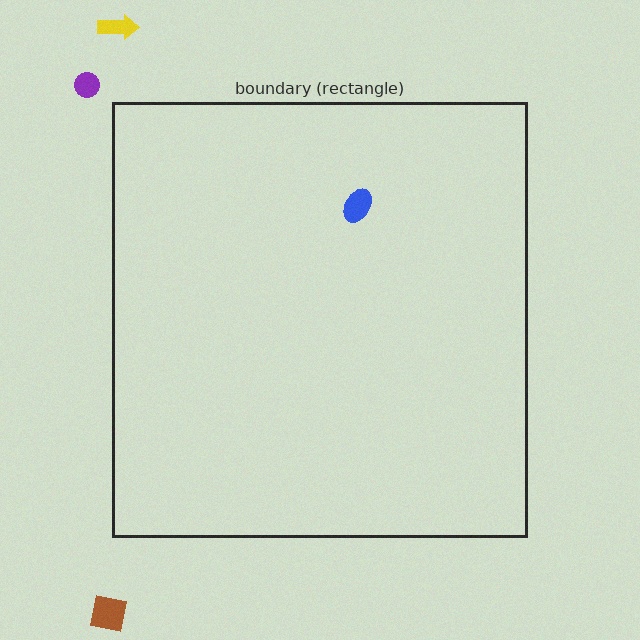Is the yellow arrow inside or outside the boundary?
Outside.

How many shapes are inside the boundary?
1 inside, 3 outside.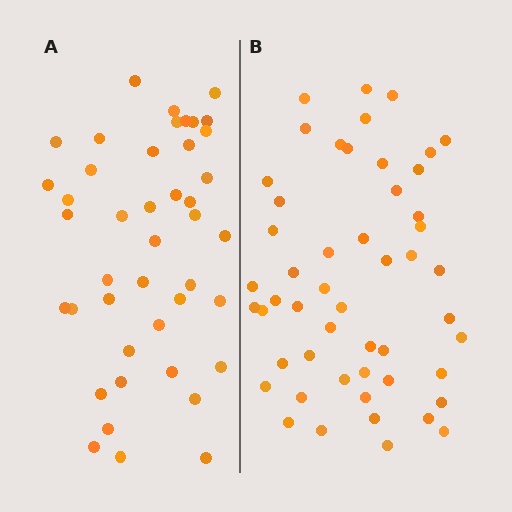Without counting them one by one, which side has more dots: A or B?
Region B (the right region) has more dots.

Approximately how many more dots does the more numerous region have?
Region B has roughly 8 or so more dots than region A.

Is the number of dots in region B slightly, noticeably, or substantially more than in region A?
Region B has only slightly more — the two regions are fairly close. The ratio is roughly 1.2 to 1.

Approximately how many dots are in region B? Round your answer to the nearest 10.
About 50 dots. (The exact count is 51, which rounds to 50.)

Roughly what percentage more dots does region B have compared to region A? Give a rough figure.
About 20% more.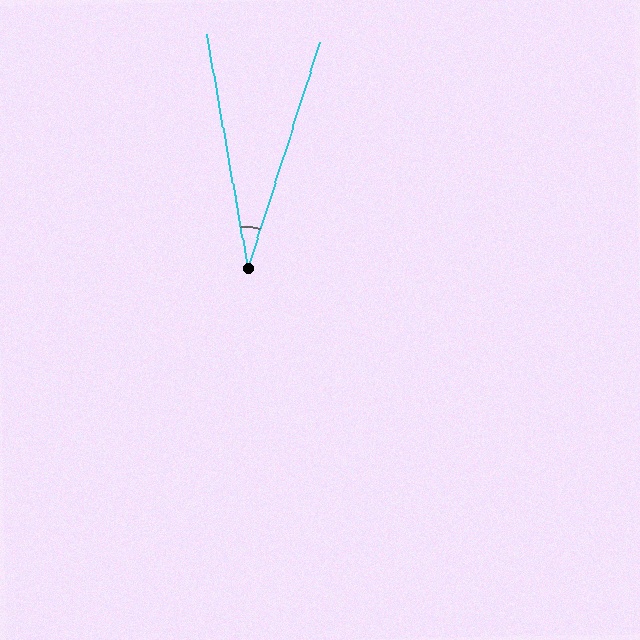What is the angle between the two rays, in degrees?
Approximately 28 degrees.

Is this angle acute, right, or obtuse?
It is acute.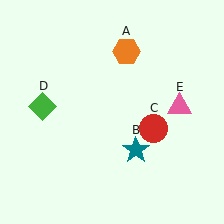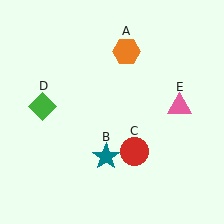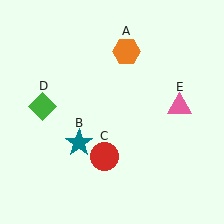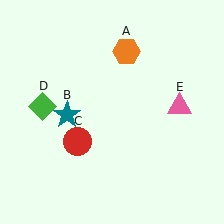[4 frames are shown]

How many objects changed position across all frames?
2 objects changed position: teal star (object B), red circle (object C).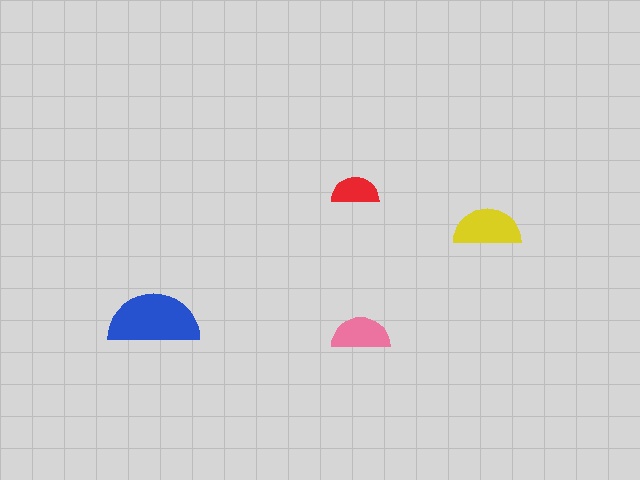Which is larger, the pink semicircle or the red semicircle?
The pink one.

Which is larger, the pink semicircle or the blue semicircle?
The blue one.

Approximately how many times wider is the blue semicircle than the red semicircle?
About 2 times wider.